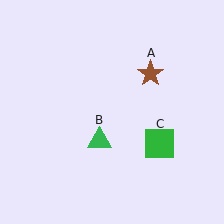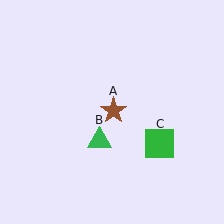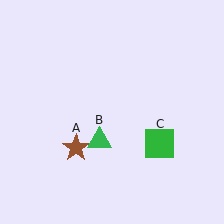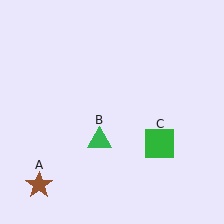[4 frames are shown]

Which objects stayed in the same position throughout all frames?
Green triangle (object B) and green square (object C) remained stationary.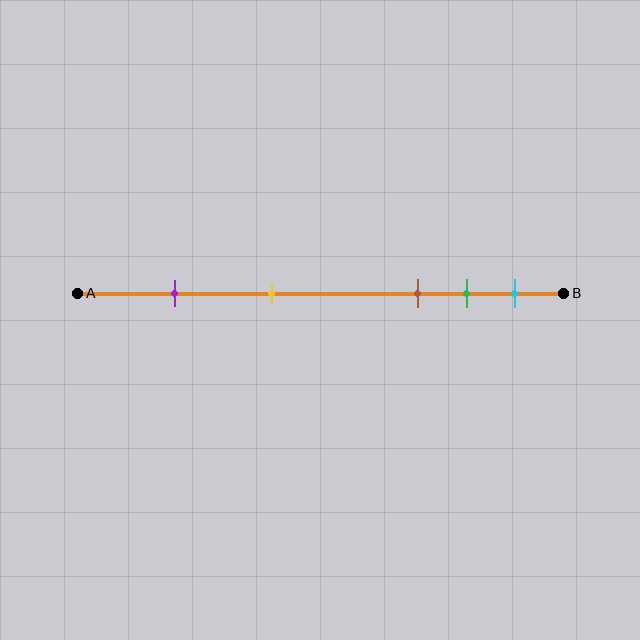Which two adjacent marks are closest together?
The green and cyan marks are the closest adjacent pair.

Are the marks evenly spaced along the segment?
No, the marks are not evenly spaced.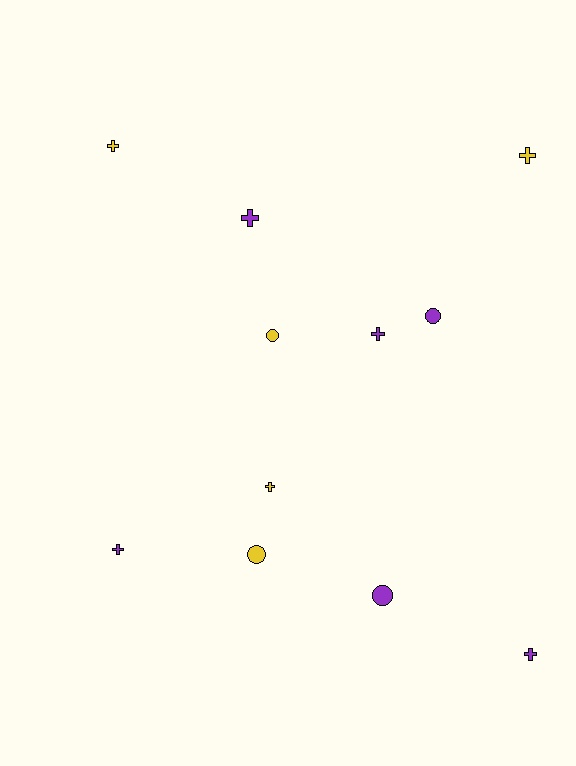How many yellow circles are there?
There are 2 yellow circles.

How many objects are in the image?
There are 11 objects.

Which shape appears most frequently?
Cross, with 7 objects.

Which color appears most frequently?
Purple, with 6 objects.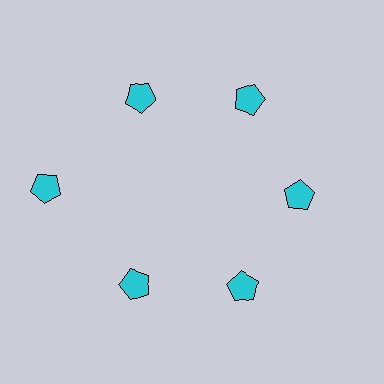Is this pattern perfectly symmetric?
No. The 6 cyan pentagons are arranged in a ring, but one element near the 9 o'clock position is pushed outward from the center, breaking the 6-fold rotational symmetry.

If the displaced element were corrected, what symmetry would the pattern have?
It would have 6-fold rotational symmetry — the pattern would map onto itself every 60 degrees.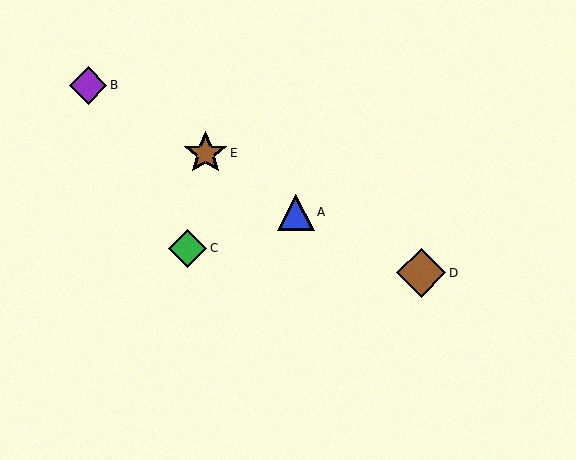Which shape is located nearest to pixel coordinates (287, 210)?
The blue triangle (labeled A) at (296, 213) is nearest to that location.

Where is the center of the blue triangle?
The center of the blue triangle is at (296, 213).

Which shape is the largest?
The brown diamond (labeled D) is the largest.